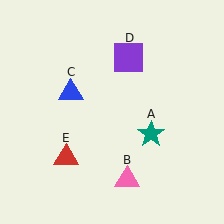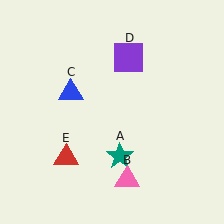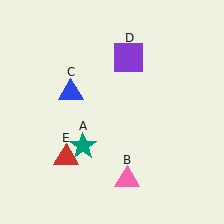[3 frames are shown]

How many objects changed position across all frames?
1 object changed position: teal star (object A).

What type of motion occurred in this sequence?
The teal star (object A) rotated clockwise around the center of the scene.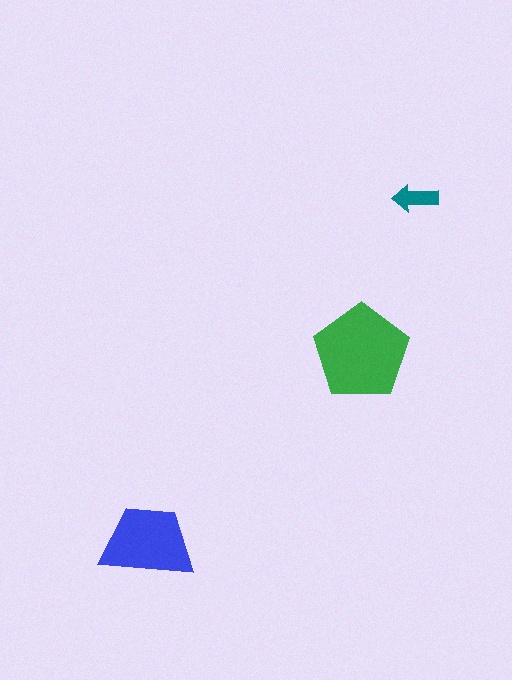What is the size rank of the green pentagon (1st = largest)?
1st.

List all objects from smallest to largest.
The teal arrow, the blue trapezoid, the green pentagon.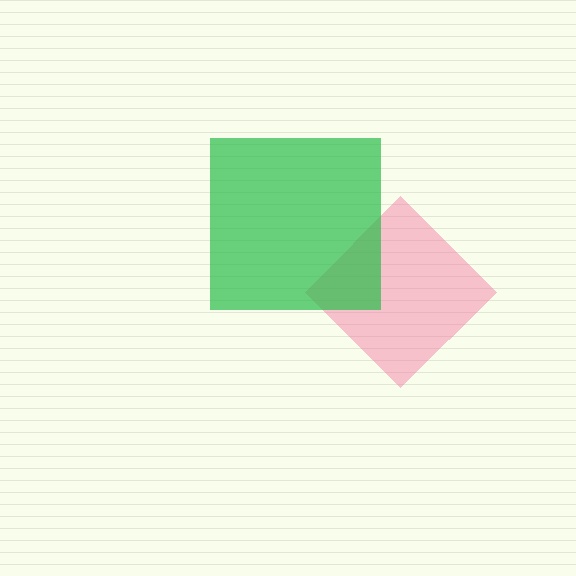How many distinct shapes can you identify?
There are 2 distinct shapes: a pink diamond, a green square.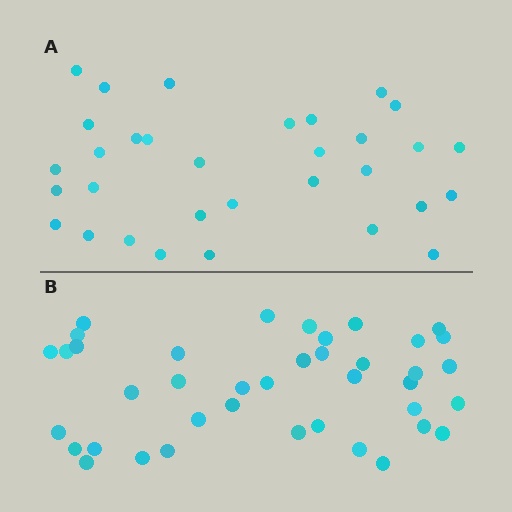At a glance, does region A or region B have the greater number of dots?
Region B (the bottom region) has more dots.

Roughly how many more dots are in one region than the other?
Region B has roughly 8 or so more dots than region A.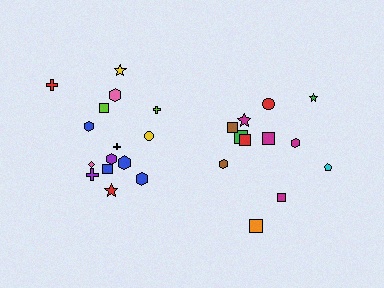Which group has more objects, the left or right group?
The left group.